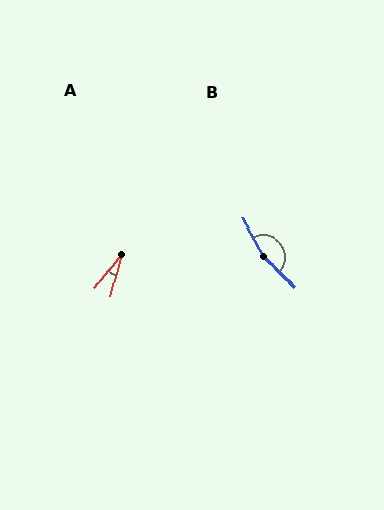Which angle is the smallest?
A, at approximately 23 degrees.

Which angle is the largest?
B, at approximately 163 degrees.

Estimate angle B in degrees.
Approximately 163 degrees.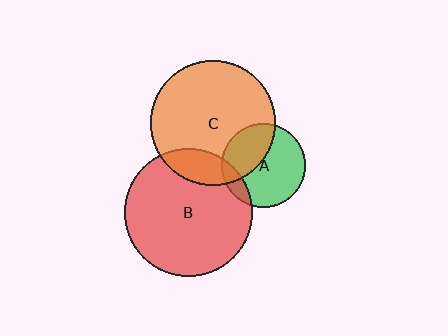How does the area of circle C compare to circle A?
Approximately 2.2 times.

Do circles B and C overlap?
Yes.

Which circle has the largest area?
Circle B (red).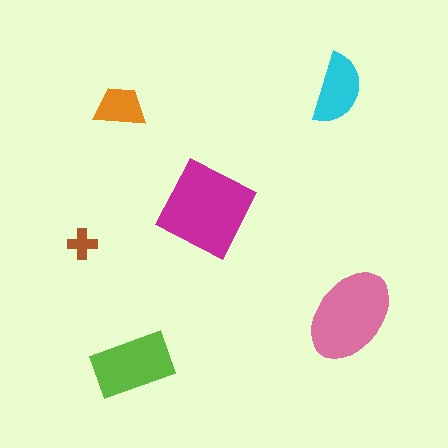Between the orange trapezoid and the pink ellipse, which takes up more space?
The pink ellipse.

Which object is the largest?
The magenta diamond.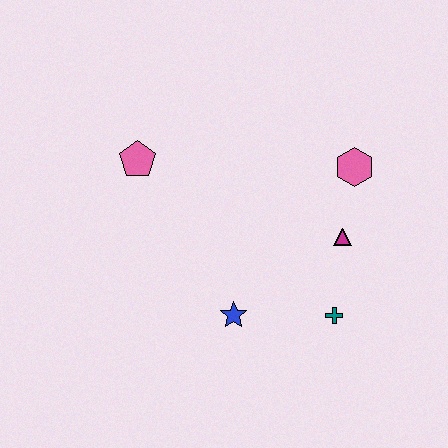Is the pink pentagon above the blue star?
Yes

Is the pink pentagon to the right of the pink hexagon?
No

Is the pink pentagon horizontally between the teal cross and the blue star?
No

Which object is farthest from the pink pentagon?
The teal cross is farthest from the pink pentagon.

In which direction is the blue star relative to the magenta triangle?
The blue star is to the left of the magenta triangle.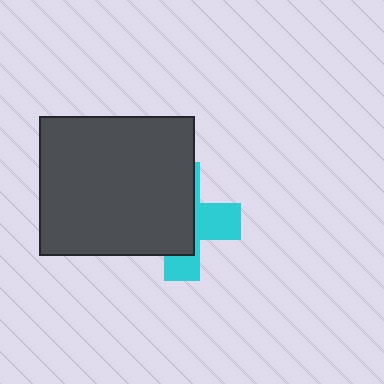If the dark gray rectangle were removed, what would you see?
You would see the complete cyan cross.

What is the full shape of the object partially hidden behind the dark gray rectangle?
The partially hidden object is a cyan cross.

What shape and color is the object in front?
The object in front is a dark gray rectangle.